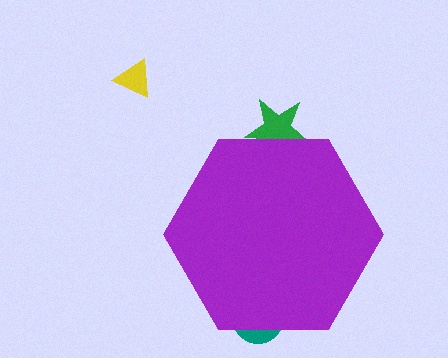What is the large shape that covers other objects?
A purple hexagon.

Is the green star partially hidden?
Yes, the green star is partially hidden behind the purple hexagon.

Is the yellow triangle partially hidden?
No, the yellow triangle is fully visible.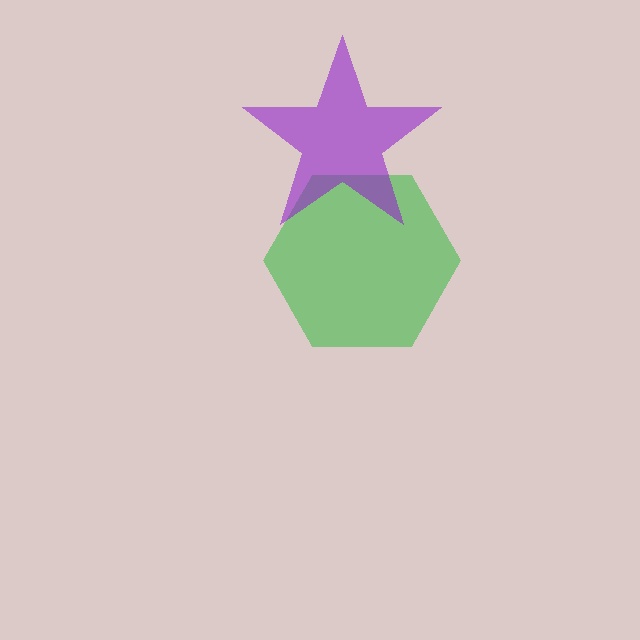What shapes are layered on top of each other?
The layered shapes are: a green hexagon, a purple star.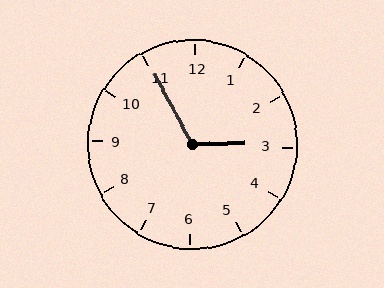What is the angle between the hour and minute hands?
Approximately 118 degrees.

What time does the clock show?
2:55.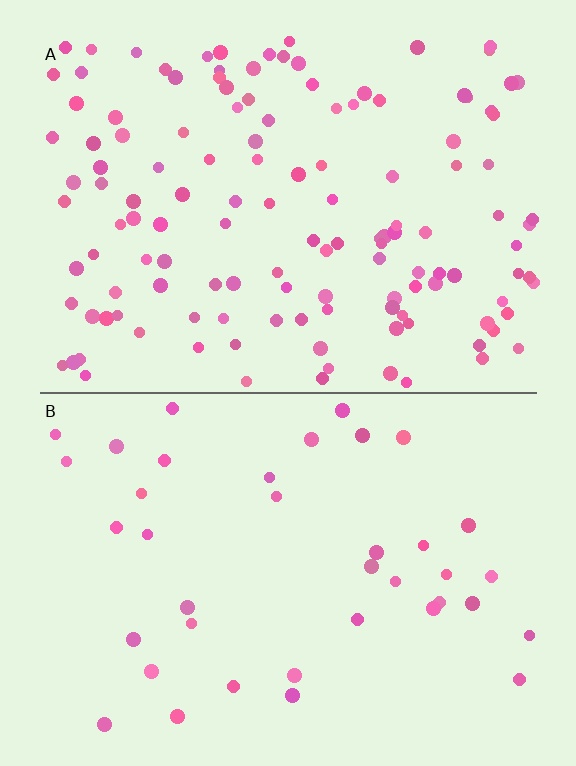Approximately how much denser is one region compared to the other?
Approximately 3.4× — region A over region B.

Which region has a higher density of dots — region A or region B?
A (the top).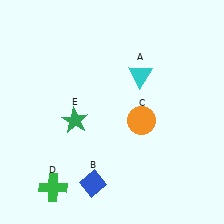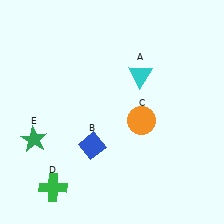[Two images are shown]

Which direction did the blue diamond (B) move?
The blue diamond (B) moved up.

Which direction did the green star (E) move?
The green star (E) moved left.